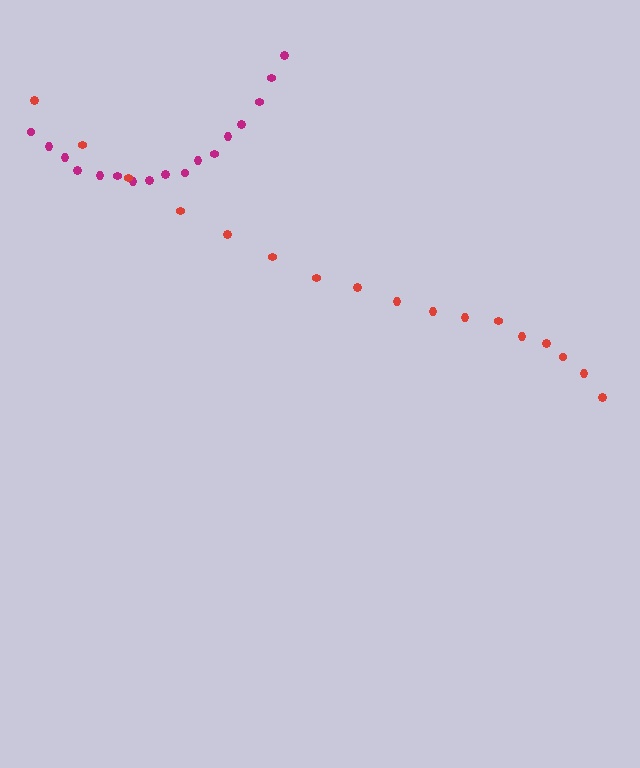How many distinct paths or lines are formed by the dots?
There are 2 distinct paths.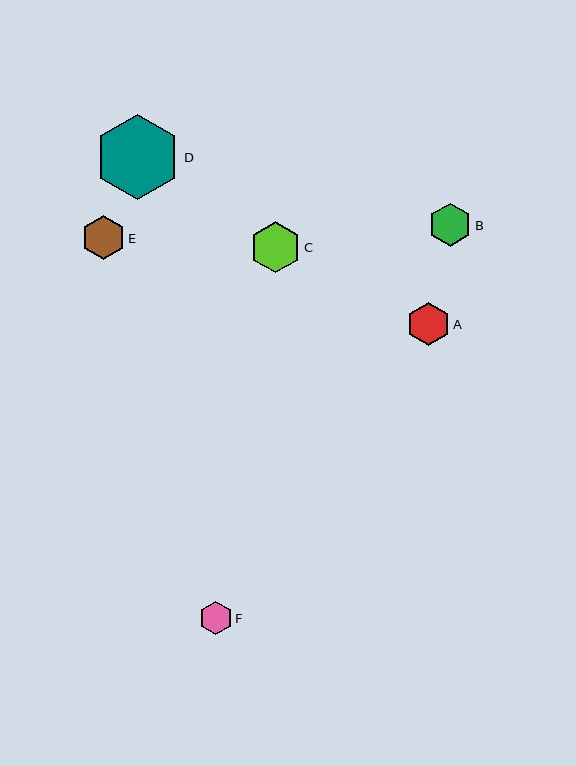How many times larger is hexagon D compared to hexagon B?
Hexagon D is approximately 2.0 times the size of hexagon B.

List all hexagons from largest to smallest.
From largest to smallest: D, C, E, A, B, F.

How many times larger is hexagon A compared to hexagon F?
Hexagon A is approximately 1.3 times the size of hexagon F.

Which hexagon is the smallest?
Hexagon F is the smallest with a size of approximately 33 pixels.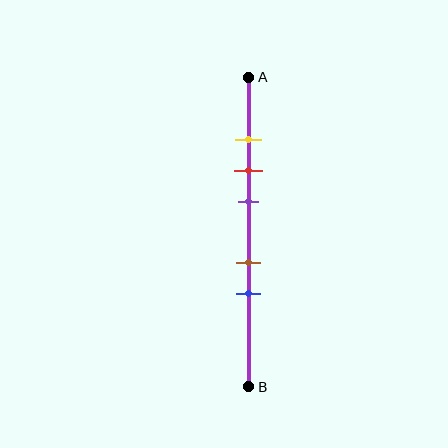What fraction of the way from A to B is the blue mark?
The blue mark is approximately 70% (0.7) of the way from A to B.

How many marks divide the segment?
There are 5 marks dividing the segment.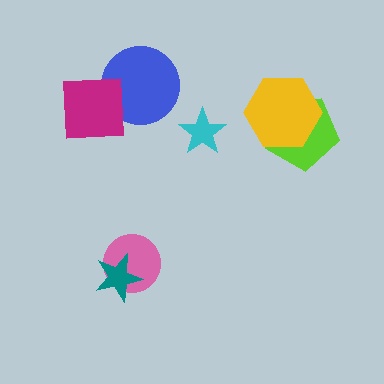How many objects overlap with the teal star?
1 object overlaps with the teal star.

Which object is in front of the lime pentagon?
The yellow hexagon is in front of the lime pentagon.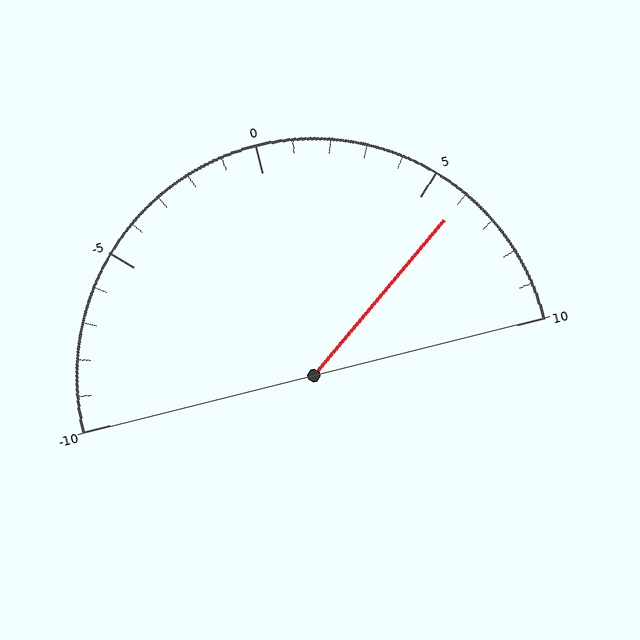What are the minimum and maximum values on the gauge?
The gauge ranges from -10 to 10.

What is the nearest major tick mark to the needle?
The nearest major tick mark is 5.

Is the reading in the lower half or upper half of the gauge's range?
The reading is in the upper half of the range (-10 to 10).